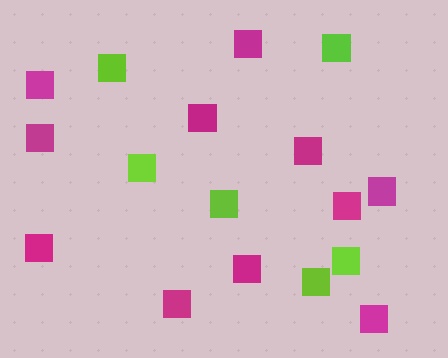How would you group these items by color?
There are 2 groups: one group of lime squares (6) and one group of magenta squares (11).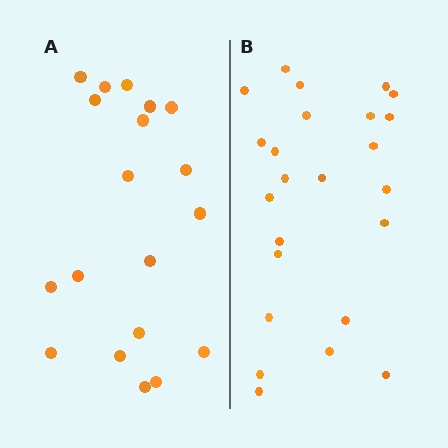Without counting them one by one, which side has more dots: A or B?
Region B (the right region) has more dots.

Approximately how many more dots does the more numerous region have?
Region B has about 5 more dots than region A.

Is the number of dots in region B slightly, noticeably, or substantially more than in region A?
Region B has noticeably more, but not dramatically so. The ratio is roughly 1.3 to 1.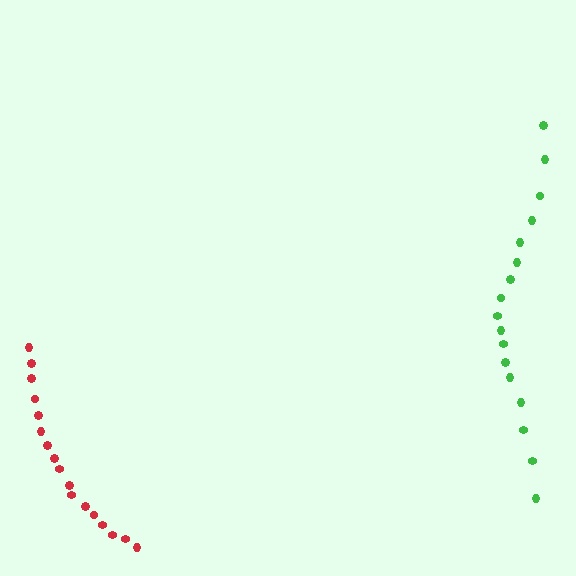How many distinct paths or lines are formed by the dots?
There are 2 distinct paths.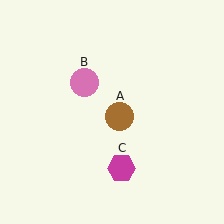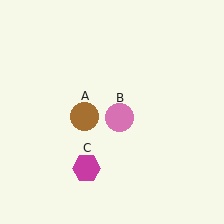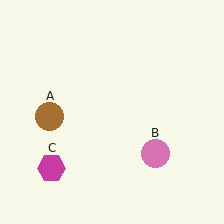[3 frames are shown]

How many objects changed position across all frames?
3 objects changed position: brown circle (object A), pink circle (object B), magenta hexagon (object C).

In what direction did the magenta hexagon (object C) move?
The magenta hexagon (object C) moved left.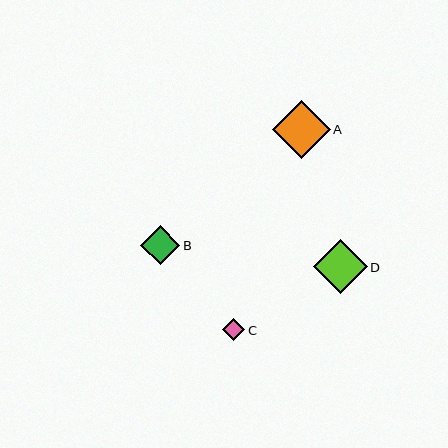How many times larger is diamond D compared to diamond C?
Diamond D is approximately 2.4 times the size of diamond C.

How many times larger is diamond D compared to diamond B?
Diamond D is approximately 1.4 times the size of diamond B.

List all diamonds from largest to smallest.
From largest to smallest: A, D, B, C.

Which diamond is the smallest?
Diamond C is the smallest with a size of approximately 22 pixels.